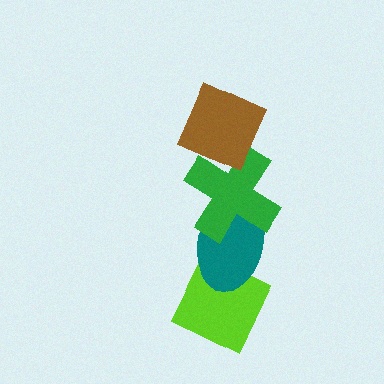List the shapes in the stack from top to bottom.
From top to bottom: the brown diamond, the green cross, the teal ellipse, the lime diamond.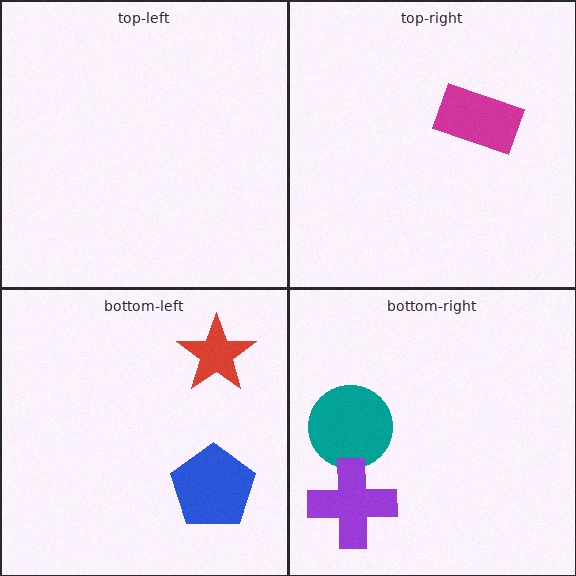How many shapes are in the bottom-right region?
2.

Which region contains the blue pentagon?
The bottom-left region.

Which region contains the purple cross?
The bottom-right region.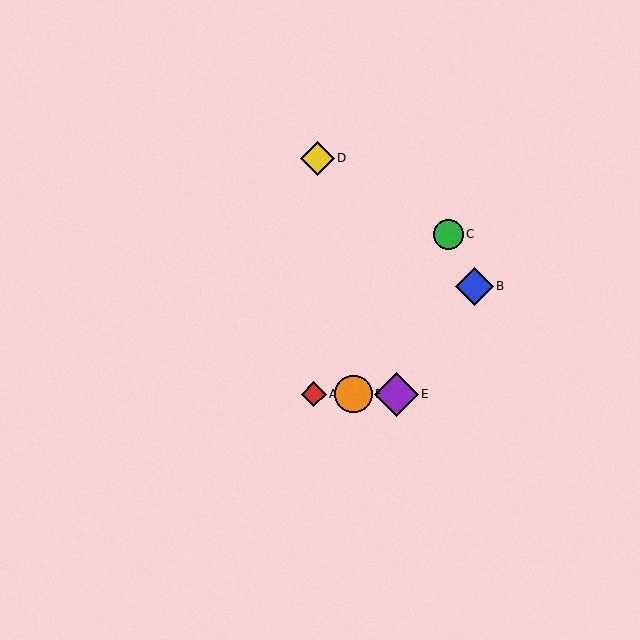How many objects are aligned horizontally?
3 objects (A, E, F) are aligned horizontally.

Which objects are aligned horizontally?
Objects A, E, F are aligned horizontally.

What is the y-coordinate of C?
Object C is at y≈234.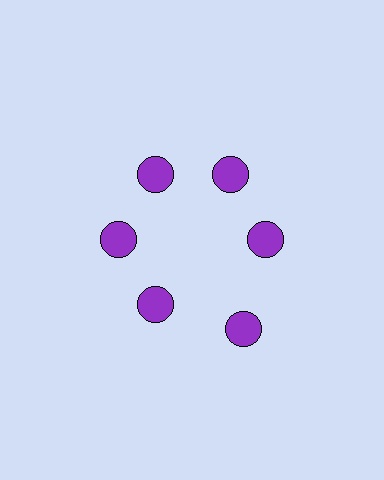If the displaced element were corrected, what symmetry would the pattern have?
It would have 6-fold rotational symmetry — the pattern would map onto itself every 60 degrees.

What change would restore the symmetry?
The symmetry would be restored by moving it inward, back onto the ring so that all 6 circles sit at equal angles and equal distance from the center.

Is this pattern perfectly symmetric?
No. The 6 purple circles are arranged in a ring, but one element near the 5 o'clock position is pushed outward from the center, breaking the 6-fold rotational symmetry.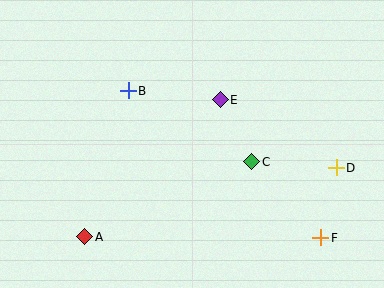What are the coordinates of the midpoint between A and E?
The midpoint between A and E is at (153, 168).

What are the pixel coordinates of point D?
Point D is at (336, 168).